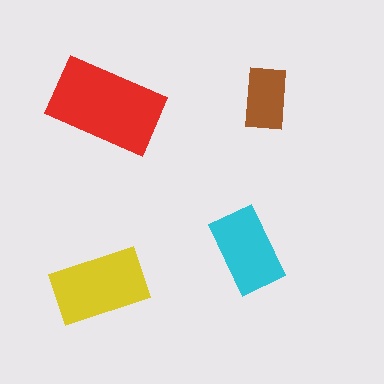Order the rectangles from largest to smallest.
the red one, the yellow one, the cyan one, the brown one.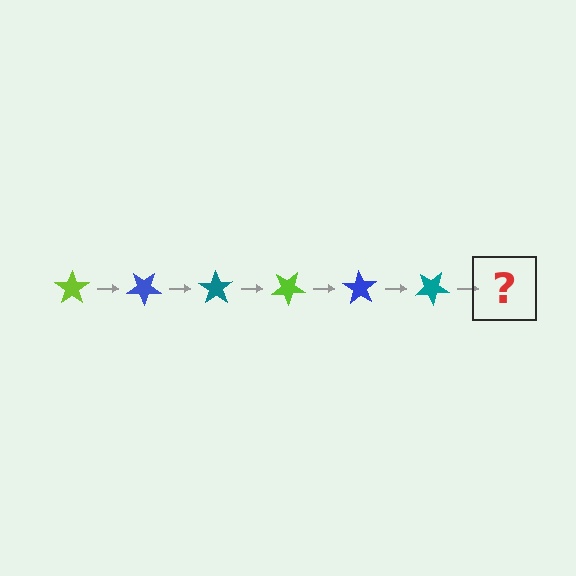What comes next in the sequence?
The next element should be a lime star, rotated 210 degrees from the start.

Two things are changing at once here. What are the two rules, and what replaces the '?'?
The two rules are that it rotates 35 degrees each step and the color cycles through lime, blue, and teal. The '?' should be a lime star, rotated 210 degrees from the start.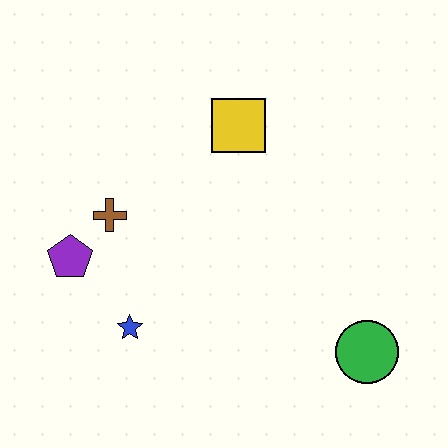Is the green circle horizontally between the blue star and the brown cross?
No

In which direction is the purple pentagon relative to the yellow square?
The purple pentagon is to the left of the yellow square.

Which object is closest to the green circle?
The blue star is closest to the green circle.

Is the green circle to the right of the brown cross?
Yes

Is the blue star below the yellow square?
Yes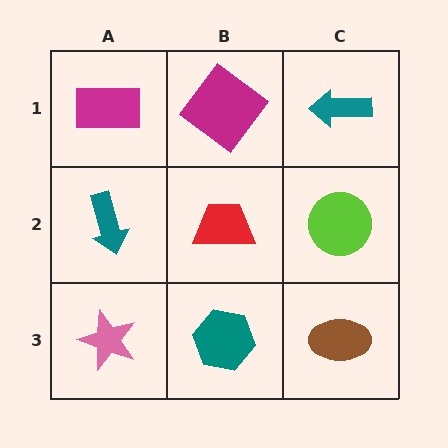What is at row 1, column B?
A magenta diamond.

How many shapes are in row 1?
3 shapes.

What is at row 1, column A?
A magenta rectangle.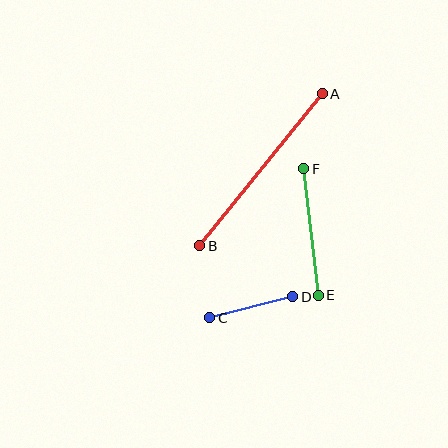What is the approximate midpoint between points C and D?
The midpoint is at approximately (251, 307) pixels.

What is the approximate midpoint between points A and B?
The midpoint is at approximately (261, 170) pixels.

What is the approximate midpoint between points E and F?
The midpoint is at approximately (311, 232) pixels.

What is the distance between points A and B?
The distance is approximately 195 pixels.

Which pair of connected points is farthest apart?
Points A and B are farthest apart.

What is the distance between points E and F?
The distance is approximately 128 pixels.